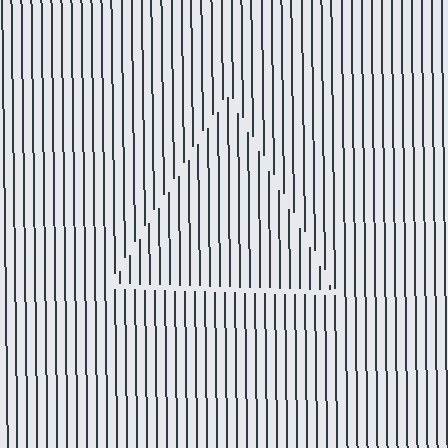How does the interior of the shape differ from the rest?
The interior of the shape contains the same grating, shifted by half a period — the contour is defined by the phase discontinuity where line-ends from the inner and outer gratings abut.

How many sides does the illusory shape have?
3 sides — the line-ends trace a triangle.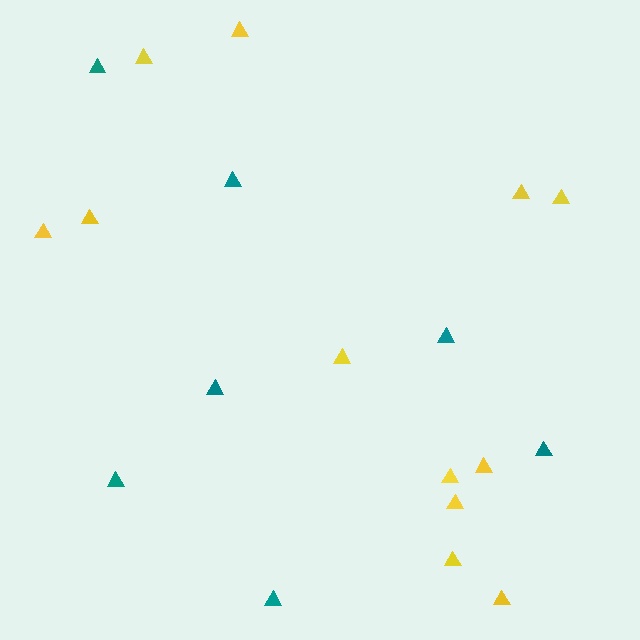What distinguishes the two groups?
There are 2 groups: one group of teal triangles (7) and one group of yellow triangles (12).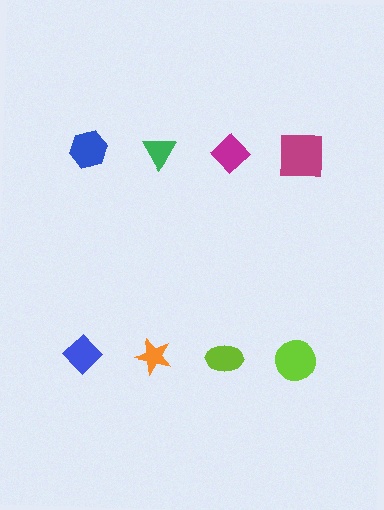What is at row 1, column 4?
A magenta square.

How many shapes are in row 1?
4 shapes.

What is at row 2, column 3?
A lime ellipse.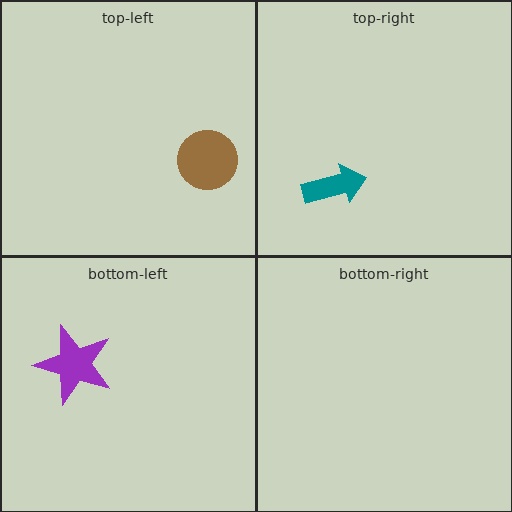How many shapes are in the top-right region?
1.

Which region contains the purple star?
The bottom-left region.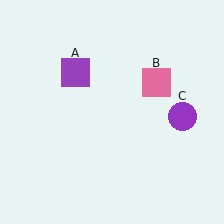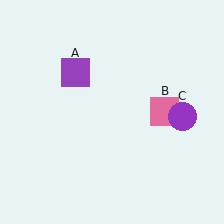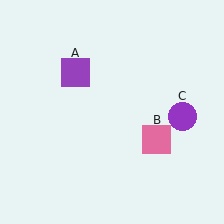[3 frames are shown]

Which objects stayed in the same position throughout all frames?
Purple square (object A) and purple circle (object C) remained stationary.